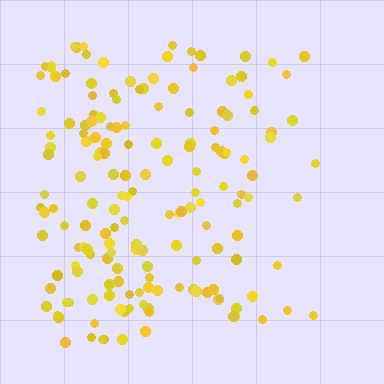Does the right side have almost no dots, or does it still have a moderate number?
Still a moderate number, just noticeably fewer than the left.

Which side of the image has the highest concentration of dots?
The left.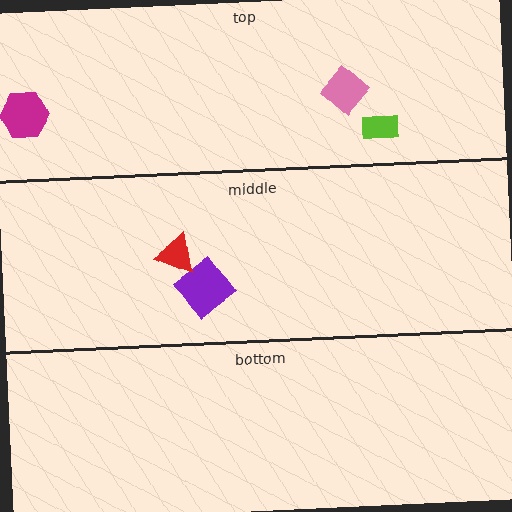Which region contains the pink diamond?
The top region.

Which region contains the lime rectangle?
The top region.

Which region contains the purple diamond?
The middle region.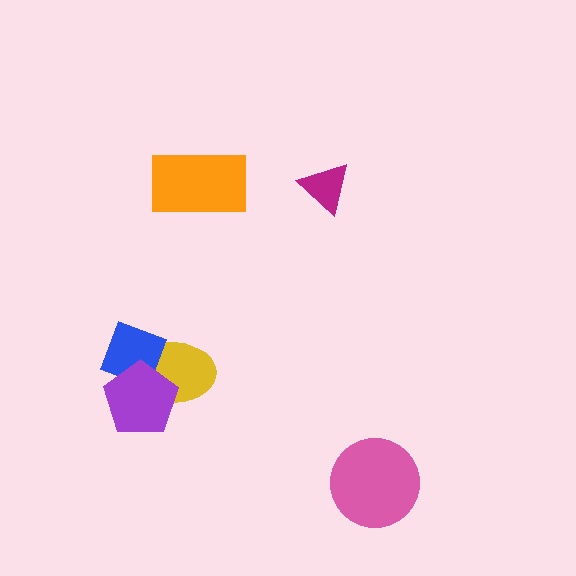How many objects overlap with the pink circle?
0 objects overlap with the pink circle.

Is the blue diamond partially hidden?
Yes, it is partially covered by another shape.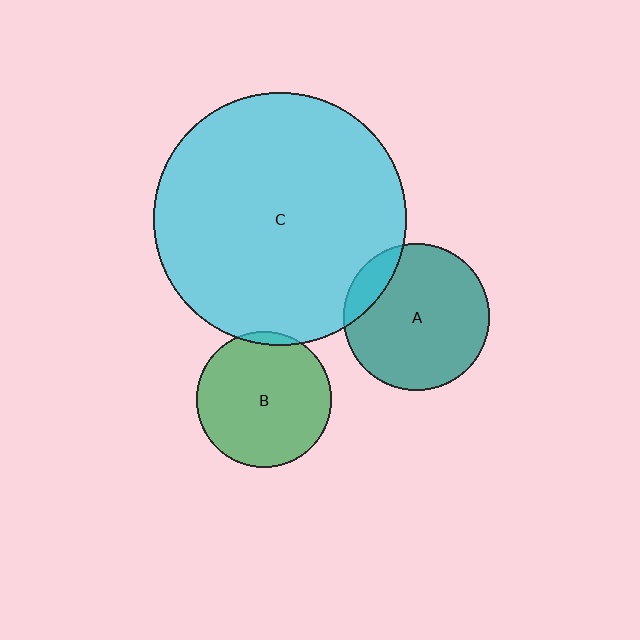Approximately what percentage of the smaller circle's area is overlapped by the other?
Approximately 5%.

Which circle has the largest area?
Circle C (cyan).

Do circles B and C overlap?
Yes.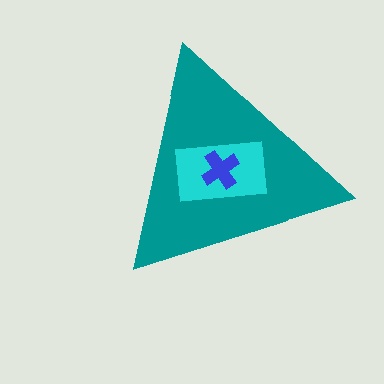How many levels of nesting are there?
3.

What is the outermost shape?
The teal triangle.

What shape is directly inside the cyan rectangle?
The blue cross.